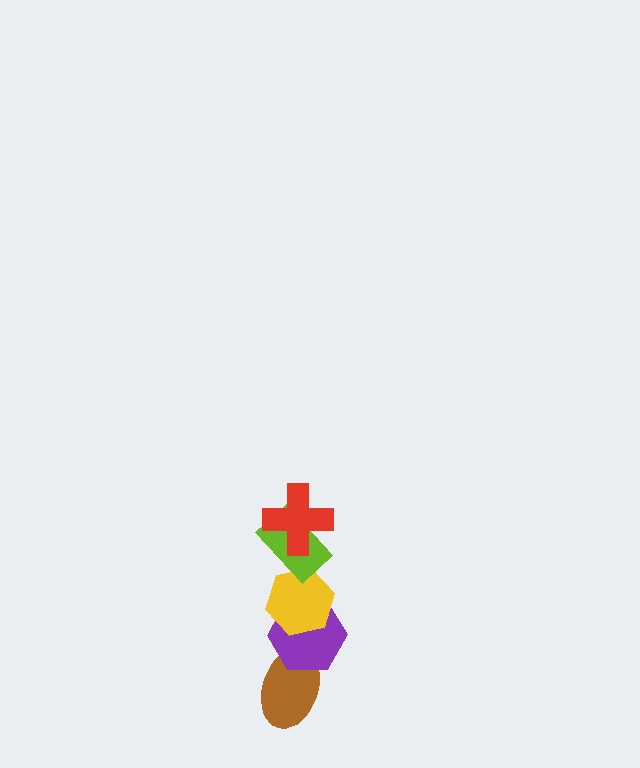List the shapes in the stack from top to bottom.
From top to bottom: the red cross, the lime rectangle, the yellow hexagon, the purple hexagon, the brown ellipse.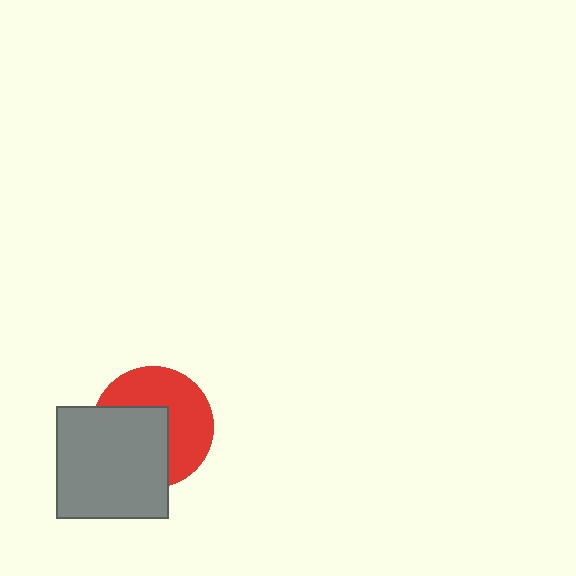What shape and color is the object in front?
The object in front is a gray square.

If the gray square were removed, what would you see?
You would see the complete red circle.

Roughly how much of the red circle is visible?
About half of it is visible (roughly 52%).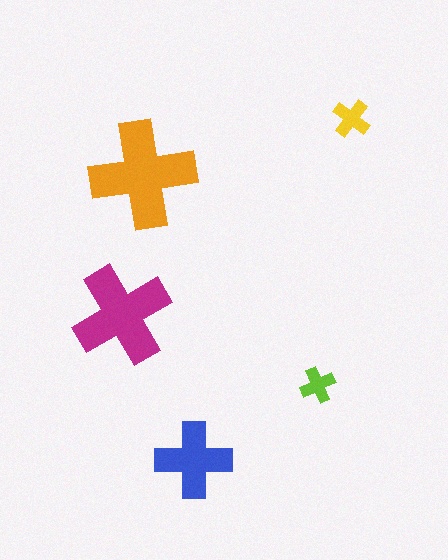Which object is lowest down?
The blue cross is bottommost.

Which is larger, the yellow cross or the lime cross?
The yellow one.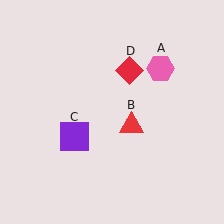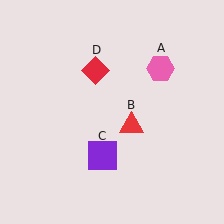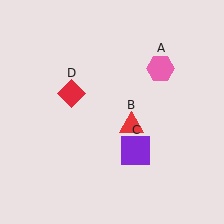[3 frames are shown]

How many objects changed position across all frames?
2 objects changed position: purple square (object C), red diamond (object D).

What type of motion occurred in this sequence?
The purple square (object C), red diamond (object D) rotated counterclockwise around the center of the scene.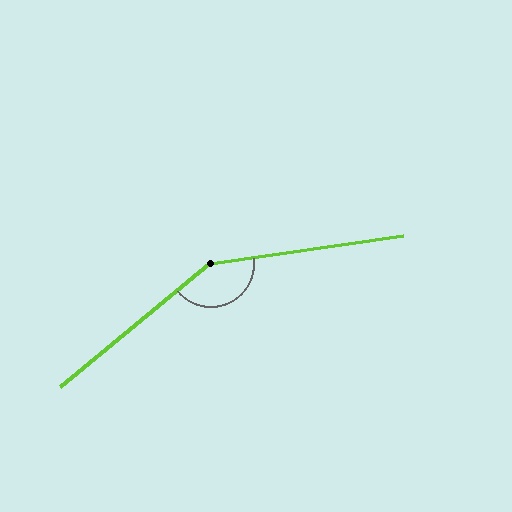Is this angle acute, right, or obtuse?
It is obtuse.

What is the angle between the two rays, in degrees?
Approximately 149 degrees.